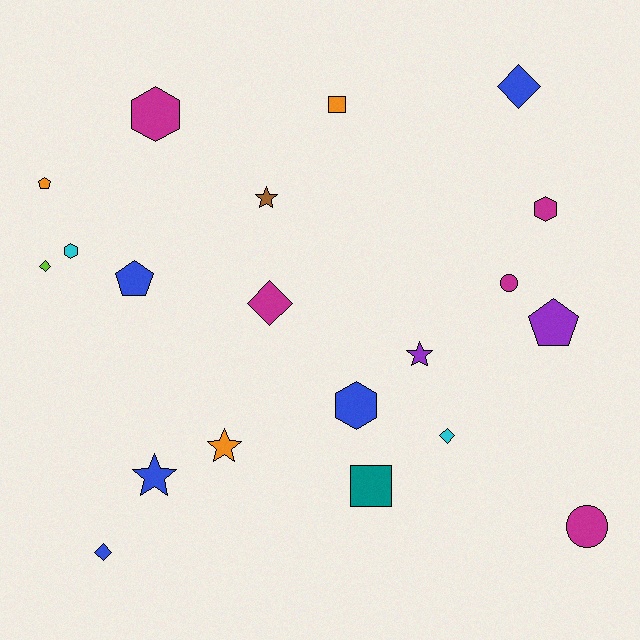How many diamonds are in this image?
There are 5 diamonds.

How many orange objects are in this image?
There are 3 orange objects.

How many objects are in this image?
There are 20 objects.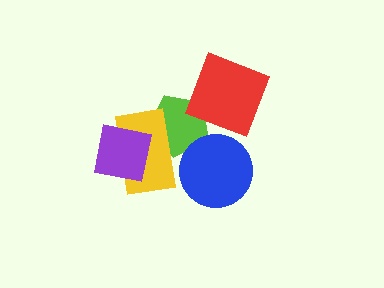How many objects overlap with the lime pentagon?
3 objects overlap with the lime pentagon.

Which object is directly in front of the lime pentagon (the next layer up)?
The yellow rectangle is directly in front of the lime pentagon.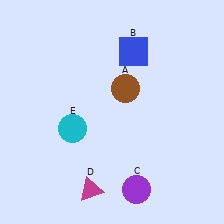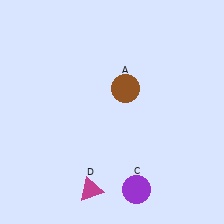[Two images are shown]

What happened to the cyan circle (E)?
The cyan circle (E) was removed in Image 2. It was in the bottom-left area of Image 1.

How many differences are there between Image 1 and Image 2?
There are 2 differences between the two images.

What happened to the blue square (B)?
The blue square (B) was removed in Image 2. It was in the top-right area of Image 1.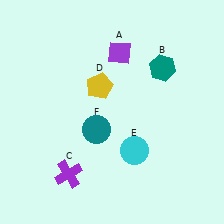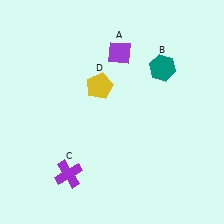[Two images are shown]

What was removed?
The teal circle (F), the cyan circle (E) were removed in Image 2.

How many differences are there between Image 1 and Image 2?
There are 2 differences between the two images.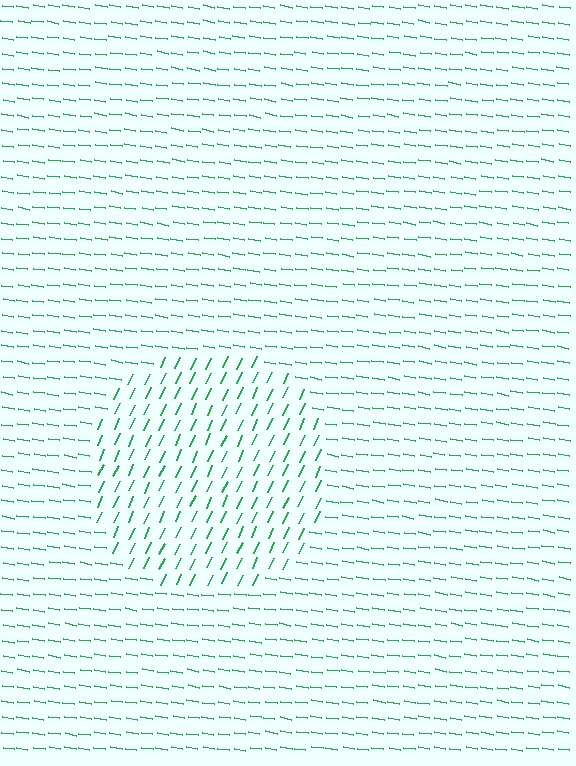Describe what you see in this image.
The image is filled with small green line segments. A circle region in the image has lines oriented differently from the surrounding lines, creating a visible texture boundary.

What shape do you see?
I see a circle.